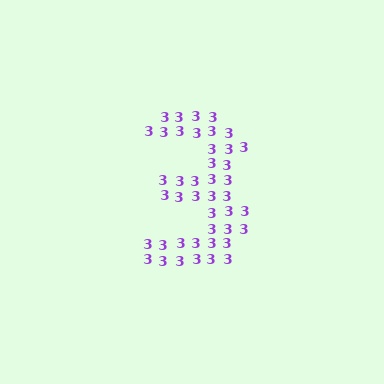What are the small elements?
The small elements are digit 3's.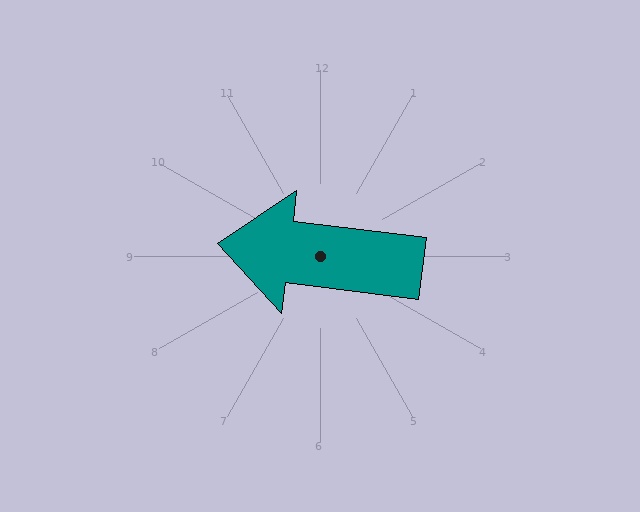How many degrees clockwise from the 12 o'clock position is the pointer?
Approximately 277 degrees.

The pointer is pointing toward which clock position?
Roughly 9 o'clock.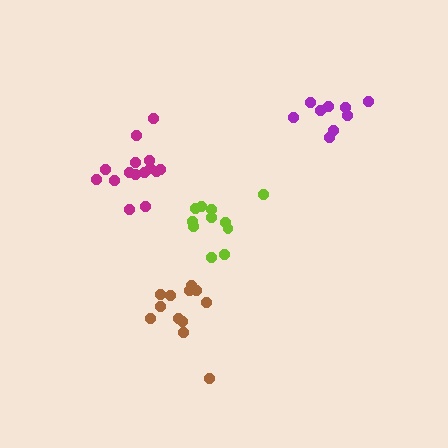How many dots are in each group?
Group 1: 9 dots, Group 2: 12 dots, Group 3: 15 dots, Group 4: 11 dots (47 total).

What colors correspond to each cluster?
The clusters are colored: purple, brown, magenta, lime.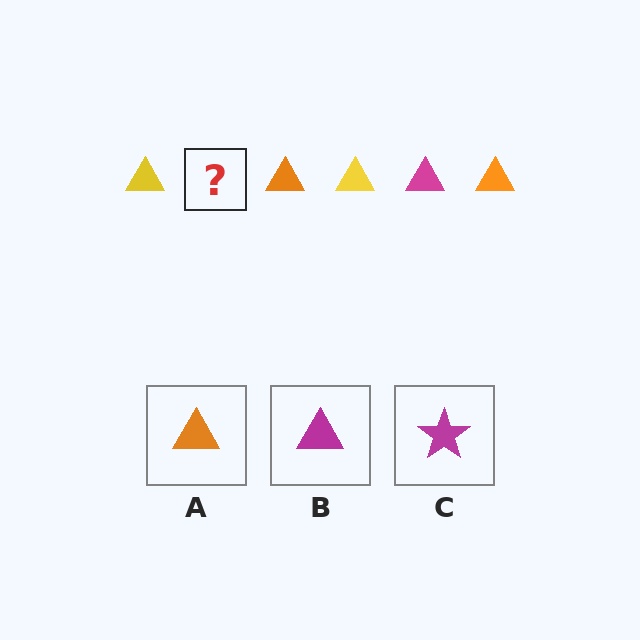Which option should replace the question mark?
Option B.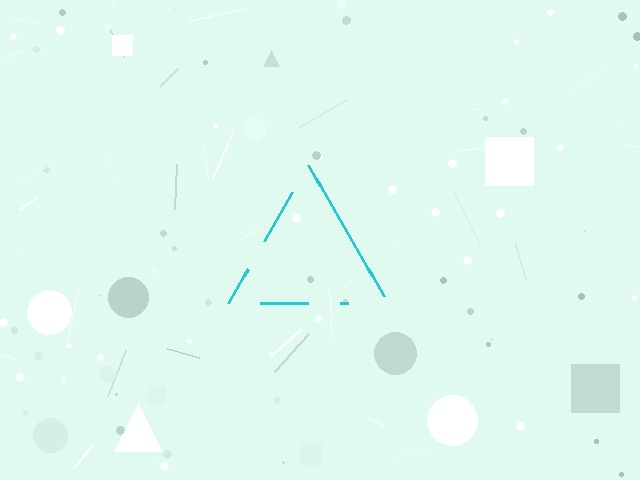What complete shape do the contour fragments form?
The contour fragments form a triangle.